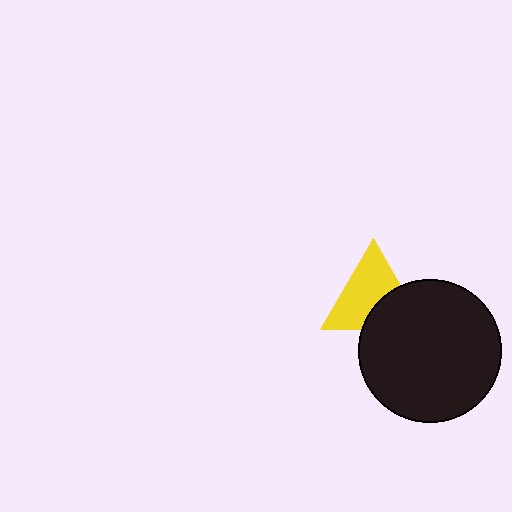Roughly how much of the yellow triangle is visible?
Most of it is visible (roughly 65%).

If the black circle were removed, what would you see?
You would see the complete yellow triangle.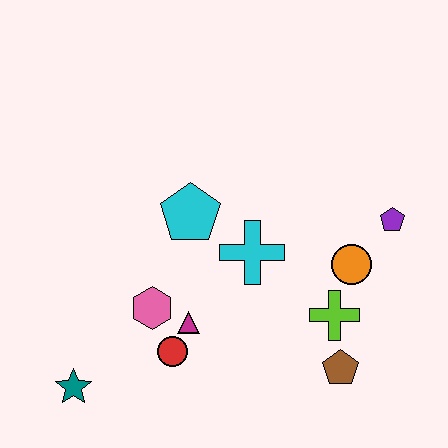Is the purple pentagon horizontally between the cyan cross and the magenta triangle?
No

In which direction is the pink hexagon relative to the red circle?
The pink hexagon is above the red circle.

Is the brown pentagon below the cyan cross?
Yes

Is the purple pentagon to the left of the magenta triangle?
No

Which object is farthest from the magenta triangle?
The purple pentagon is farthest from the magenta triangle.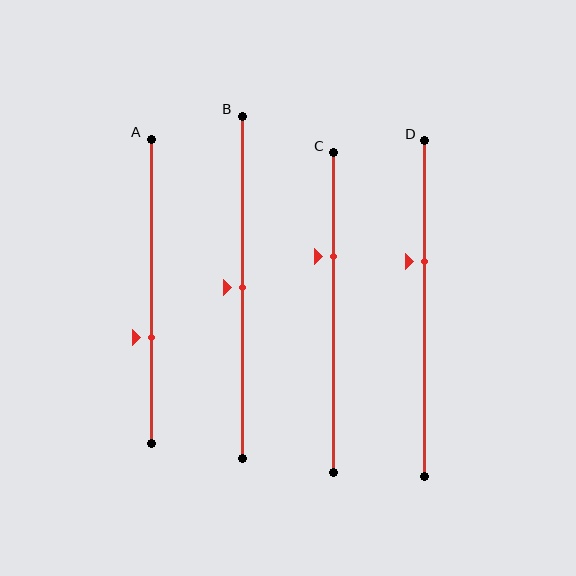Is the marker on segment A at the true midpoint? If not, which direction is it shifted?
No, the marker on segment A is shifted downward by about 15% of the segment length.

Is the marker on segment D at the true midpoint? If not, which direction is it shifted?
No, the marker on segment D is shifted upward by about 14% of the segment length.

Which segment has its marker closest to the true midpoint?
Segment B has its marker closest to the true midpoint.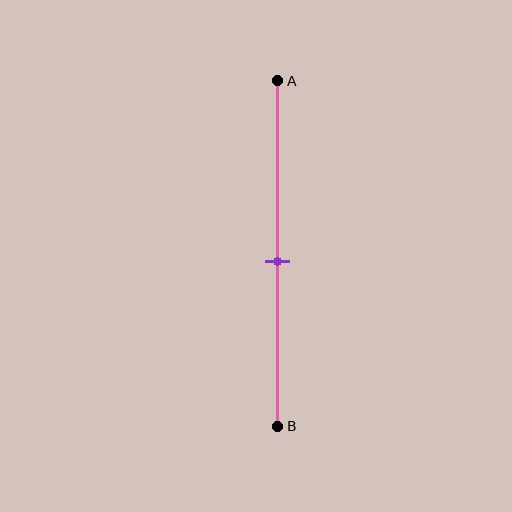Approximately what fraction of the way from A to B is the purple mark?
The purple mark is approximately 50% of the way from A to B.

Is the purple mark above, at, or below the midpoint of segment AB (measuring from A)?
The purple mark is approximately at the midpoint of segment AB.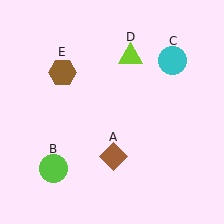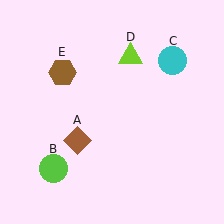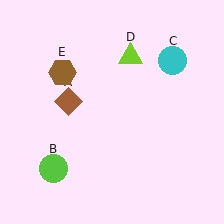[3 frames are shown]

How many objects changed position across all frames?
1 object changed position: brown diamond (object A).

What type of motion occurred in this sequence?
The brown diamond (object A) rotated clockwise around the center of the scene.